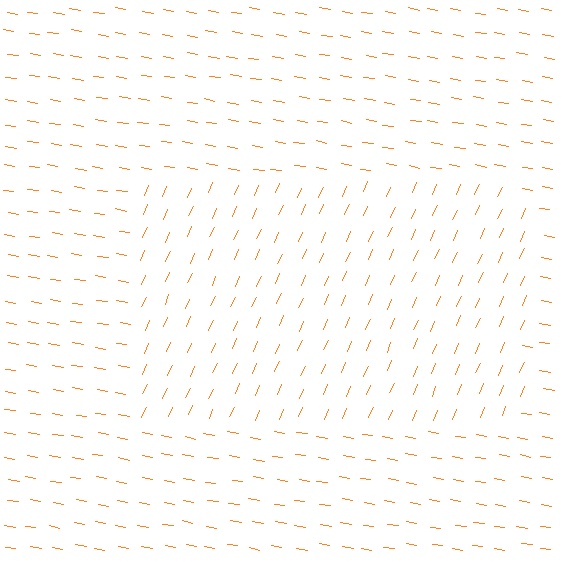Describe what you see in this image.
The image is filled with small orange line segments. A rectangle region in the image has lines oriented differently from the surrounding lines, creating a visible texture boundary.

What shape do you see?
I see a rectangle.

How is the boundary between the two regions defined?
The boundary is defined purely by a change in line orientation (approximately 76 degrees difference). All lines are the same color and thickness.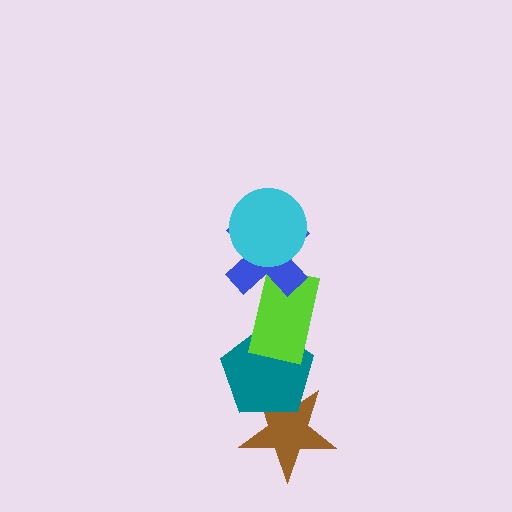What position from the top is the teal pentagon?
The teal pentagon is 4th from the top.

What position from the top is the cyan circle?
The cyan circle is 1st from the top.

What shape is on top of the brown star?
The teal pentagon is on top of the brown star.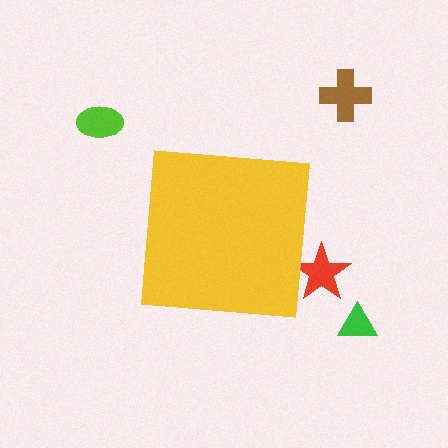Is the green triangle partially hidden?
No, the green triangle is fully visible.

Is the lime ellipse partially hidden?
No, the lime ellipse is fully visible.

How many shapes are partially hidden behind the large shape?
1 shape is partially hidden.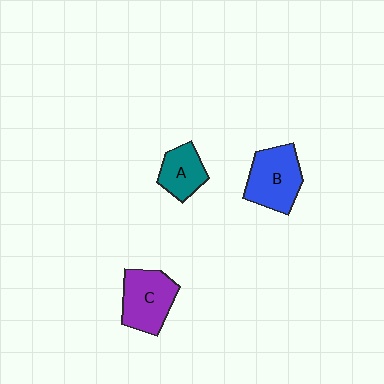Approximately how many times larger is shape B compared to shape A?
Approximately 1.5 times.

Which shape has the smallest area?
Shape A (teal).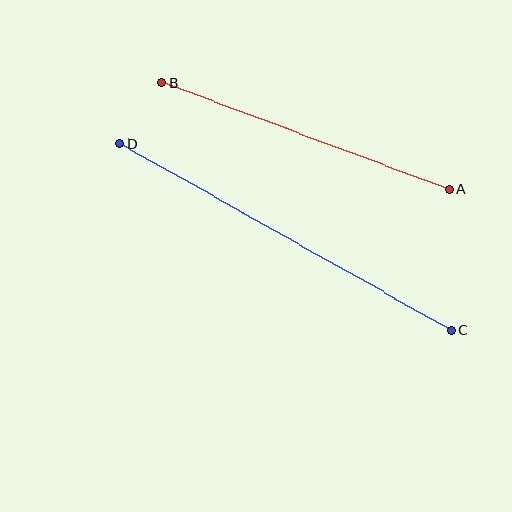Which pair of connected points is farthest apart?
Points C and D are farthest apart.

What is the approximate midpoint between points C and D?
The midpoint is at approximately (286, 237) pixels.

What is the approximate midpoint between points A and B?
The midpoint is at approximately (305, 136) pixels.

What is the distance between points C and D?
The distance is approximately 381 pixels.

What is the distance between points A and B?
The distance is approximately 307 pixels.